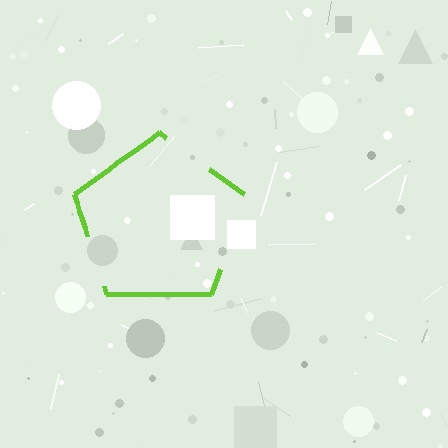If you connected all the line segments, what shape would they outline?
They would outline a pentagon.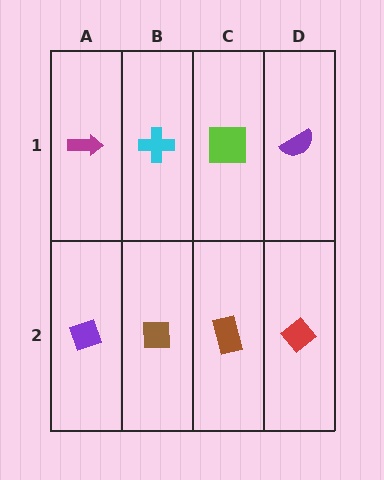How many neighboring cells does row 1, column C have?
3.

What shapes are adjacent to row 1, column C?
A brown rectangle (row 2, column C), a cyan cross (row 1, column B), a purple semicircle (row 1, column D).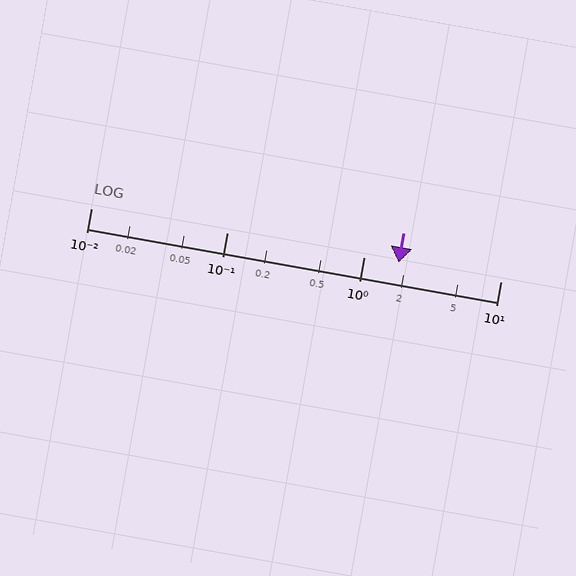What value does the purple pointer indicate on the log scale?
The pointer indicates approximately 1.8.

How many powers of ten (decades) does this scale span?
The scale spans 3 decades, from 0.01 to 10.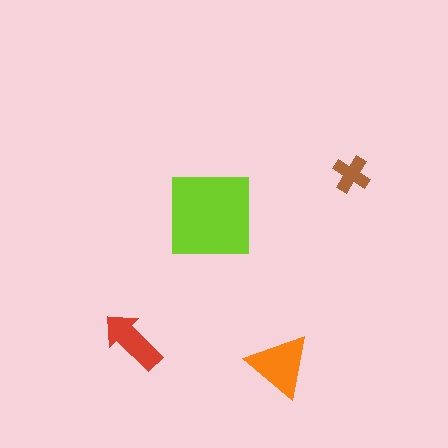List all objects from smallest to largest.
The brown cross, the red arrow, the orange triangle, the lime square.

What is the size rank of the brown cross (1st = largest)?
4th.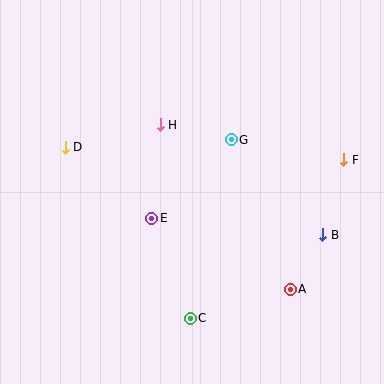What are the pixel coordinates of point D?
Point D is at (65, 147).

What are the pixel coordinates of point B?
Point B is at (323, 235).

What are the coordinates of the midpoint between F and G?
The midpoint between F and G is at (288, 150).